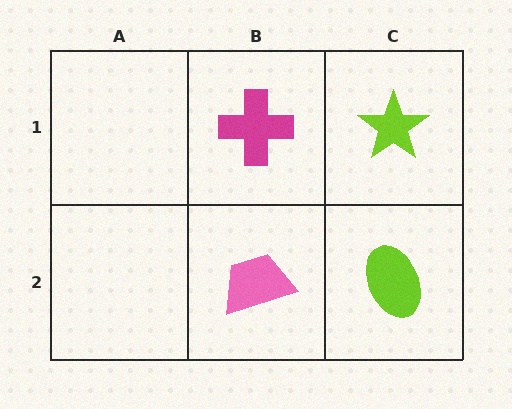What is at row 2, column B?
A pink trapezoid.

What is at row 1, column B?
A magenta cross.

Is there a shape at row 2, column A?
No, that cell is empty.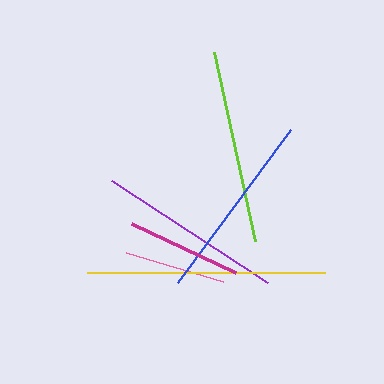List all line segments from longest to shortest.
From longest to shortest: yellow, lime, blue, purple, magenta, pink.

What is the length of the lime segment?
The lime segment is approximately 193 pixels long.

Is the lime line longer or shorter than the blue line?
The lime line is longer than the blue line.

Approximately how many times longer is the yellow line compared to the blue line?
The yellow line is approximately 1.3 times the length of the blue line.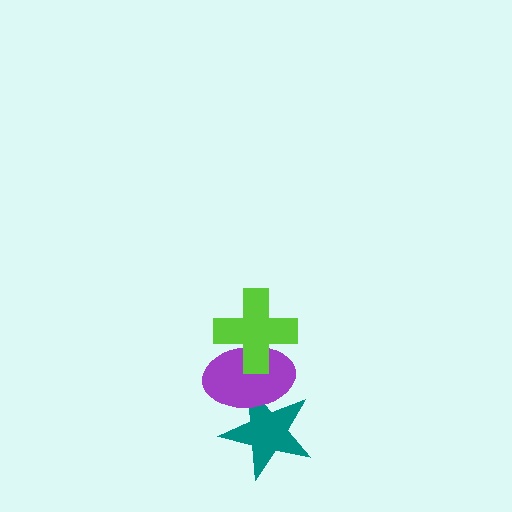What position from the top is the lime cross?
The lime cross is 1st from the top.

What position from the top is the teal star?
The teal star is 3rd from the top.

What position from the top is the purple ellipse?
The purple ellipse is 2nd from the top.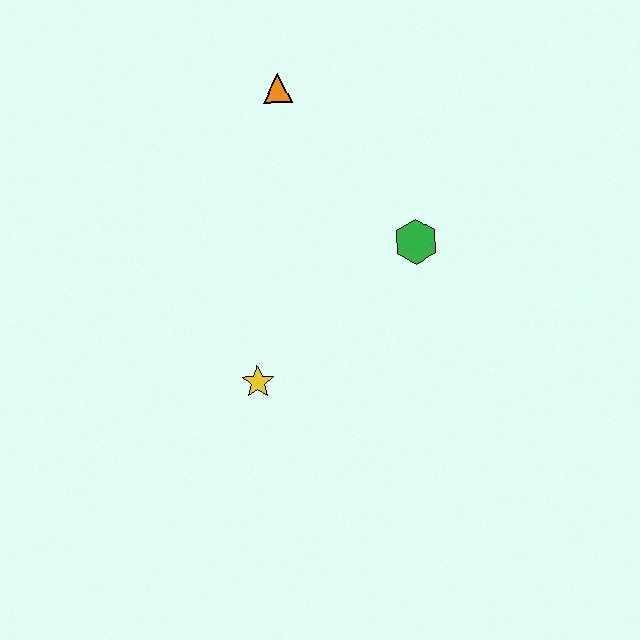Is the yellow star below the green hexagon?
Yes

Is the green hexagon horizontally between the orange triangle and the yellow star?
No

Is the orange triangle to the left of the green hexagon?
Yes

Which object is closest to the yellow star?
The green hexagon is closest to the yellow star.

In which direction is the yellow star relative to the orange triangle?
The yellow star is below the orange triangle.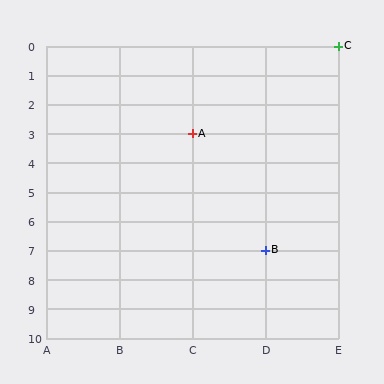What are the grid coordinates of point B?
Point B is at grid coordinates (D, 7).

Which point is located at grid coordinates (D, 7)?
Point B is at (D, 7).